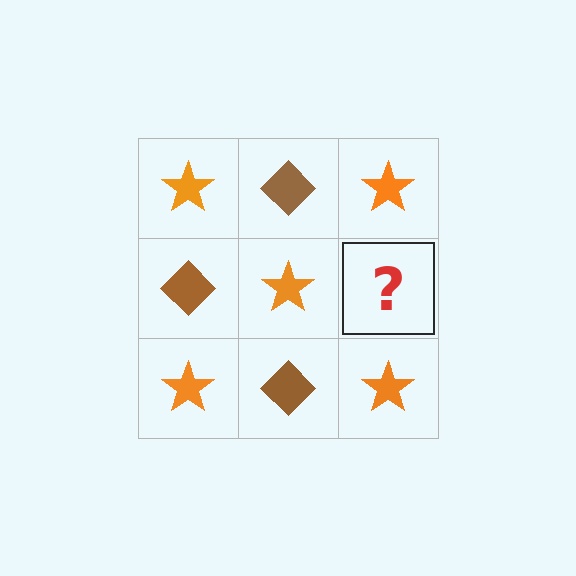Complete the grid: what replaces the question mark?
The question mark should be replaced with a brown diamond.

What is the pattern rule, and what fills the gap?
The rule is that it alternates orange star and brown diamond in a checkerboard pattern. The gap should be filled with a brown diamond.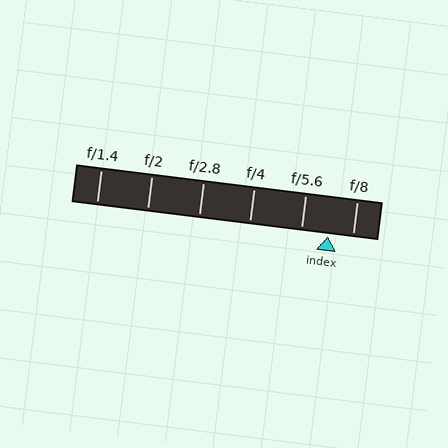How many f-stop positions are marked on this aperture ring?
There are 6 f-stop positions marked.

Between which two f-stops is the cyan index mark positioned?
The index mark is between f/5.6 and f/8.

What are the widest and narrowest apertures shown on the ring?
The widest aperture shown is f/1.4 and the narrowest is f/8.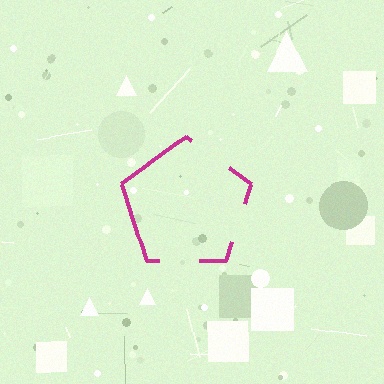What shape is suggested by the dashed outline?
The dashed outline suggests a pentagon.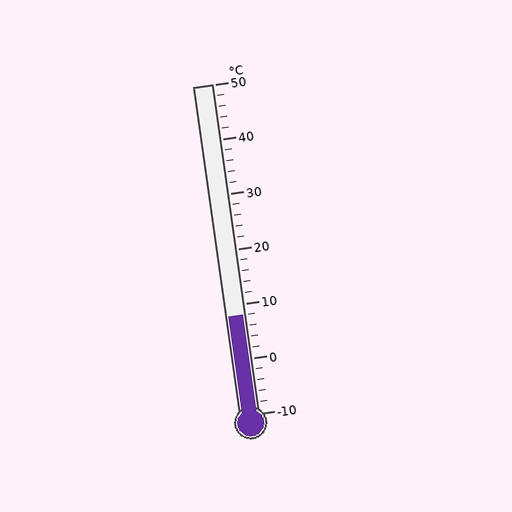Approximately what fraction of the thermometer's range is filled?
The thermometer is filled to approximately 30% of its range.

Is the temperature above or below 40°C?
The temperature is below 40°C.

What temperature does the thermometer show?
The thermometer shows approximately 8°C.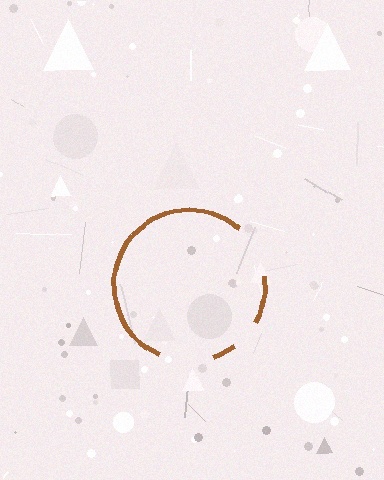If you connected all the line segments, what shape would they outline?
They would outline a circle.